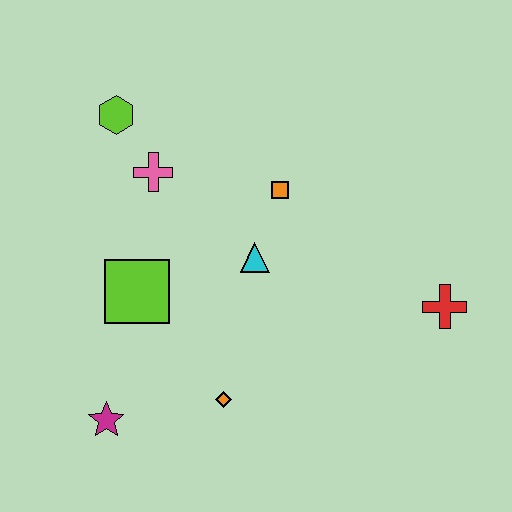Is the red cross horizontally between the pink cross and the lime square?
No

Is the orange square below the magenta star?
No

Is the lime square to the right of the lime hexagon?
Yes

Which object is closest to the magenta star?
The orange diamond is closest to the magenta star.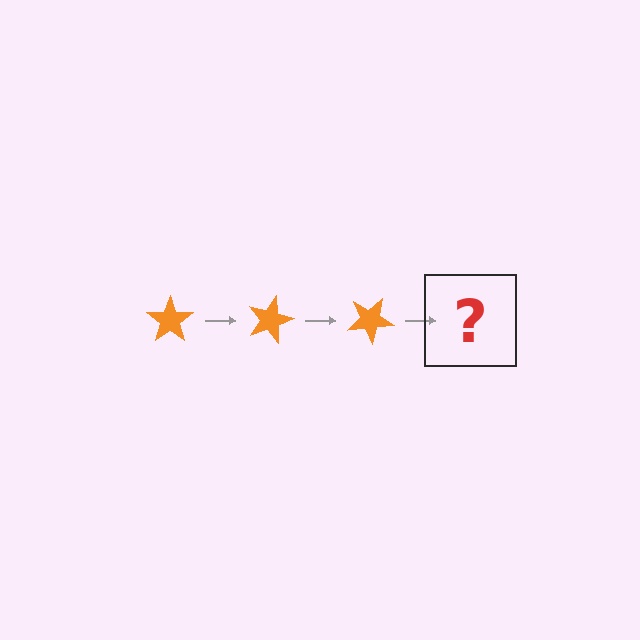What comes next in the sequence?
The next element should be an orange star rotated 45 degrees.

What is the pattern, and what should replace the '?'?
The pattern is that the star rotates 15 degrees each step. The '?' should be an orange star rotated 45 degrees.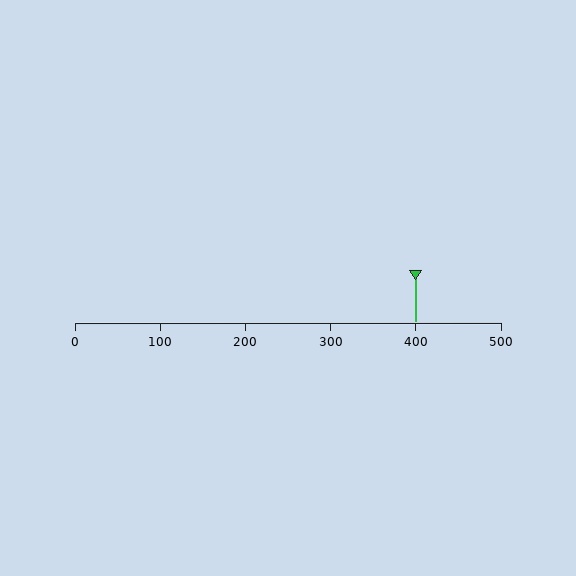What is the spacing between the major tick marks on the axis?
The major ticks are spaced 100 apart.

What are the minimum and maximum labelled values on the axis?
The axis runs from 0 to 500.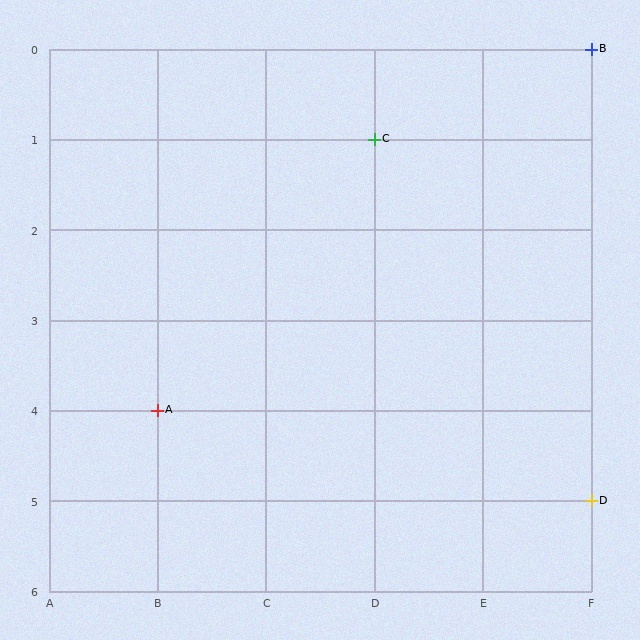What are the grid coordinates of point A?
Point A is at grid coordinates (B, 4).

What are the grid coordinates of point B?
Point B is at grid coordinates (F, 0).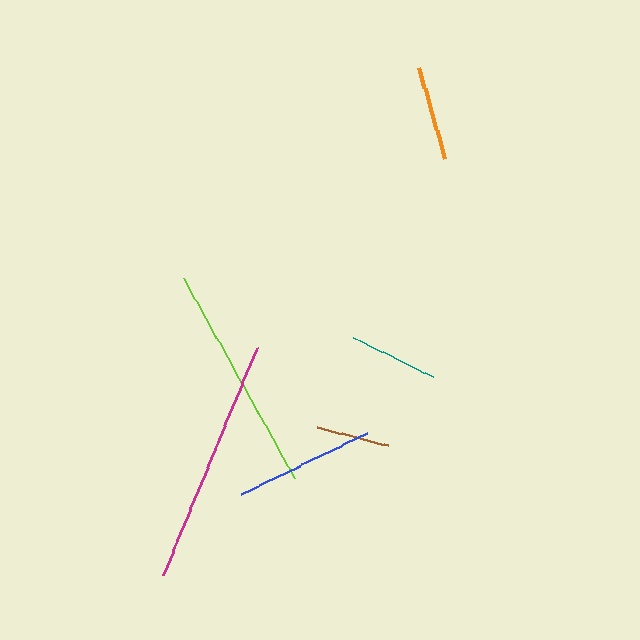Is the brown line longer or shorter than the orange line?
The orange line is longer than the brown line.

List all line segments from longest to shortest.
From longest to shortest: magenta, lime, blue, orange, teal, brown.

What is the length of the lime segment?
The lime segment is approximately 228 pixels long.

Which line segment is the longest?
The magenta line is the longest at approximately 246 pixels.